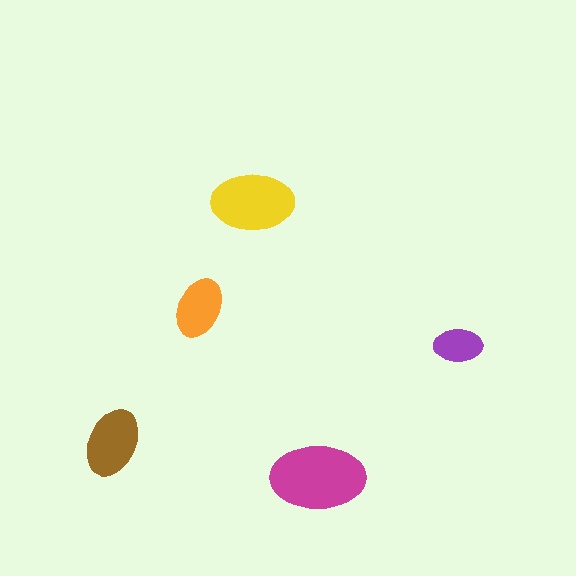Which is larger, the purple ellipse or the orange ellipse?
The orange one.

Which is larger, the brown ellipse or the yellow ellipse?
The yellow one.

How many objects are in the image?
There are 5 objects in the image.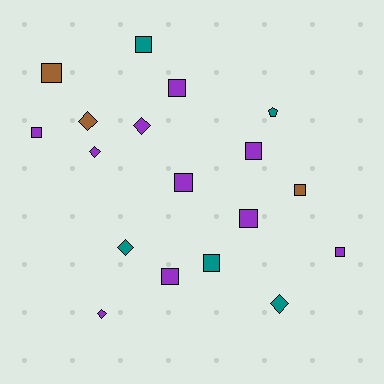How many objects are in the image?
There are 18 objects.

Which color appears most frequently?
Purple, with 10 objects.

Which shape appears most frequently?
Square, with 11 objects.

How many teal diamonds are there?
There are 2 teal diamonds.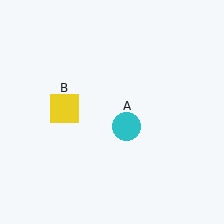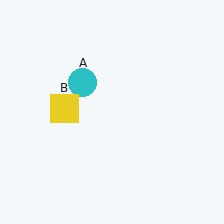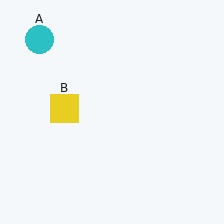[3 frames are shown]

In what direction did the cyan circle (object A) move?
The cyan circle (object A) moved up and to the left.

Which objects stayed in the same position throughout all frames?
Yellow square (object B) remained stationary.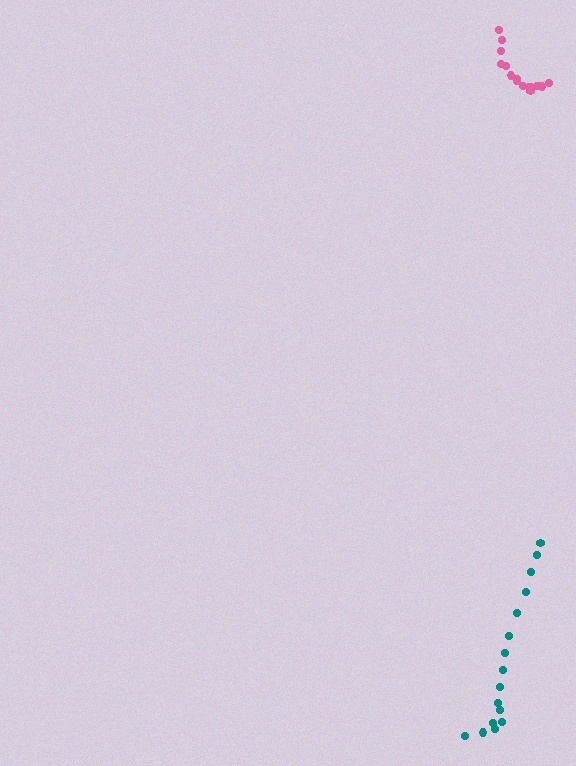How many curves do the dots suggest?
There are 2 distinct paths.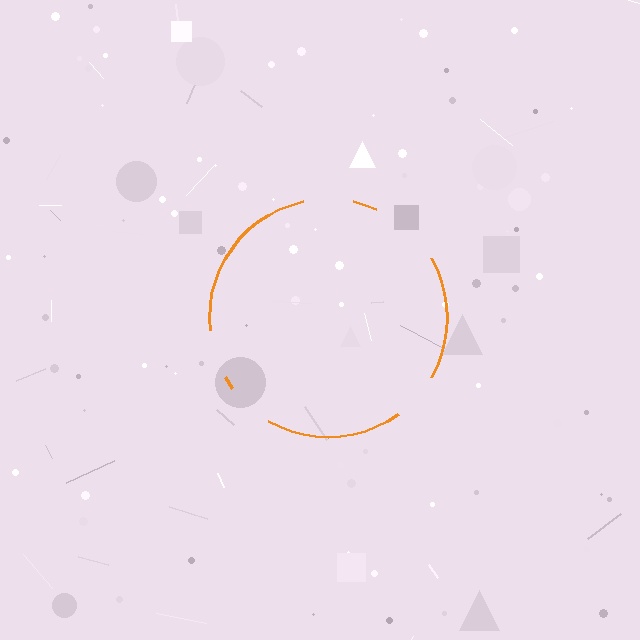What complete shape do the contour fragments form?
The contour fragments form a circle.